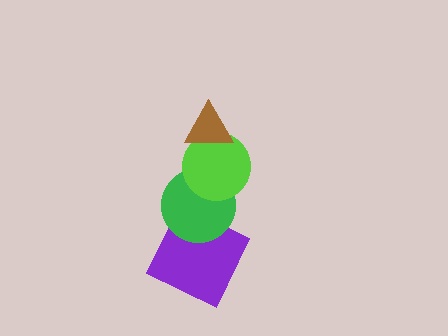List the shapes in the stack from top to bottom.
From top to bottom: the brown triangle, the lime circle, the green circle, the purple square.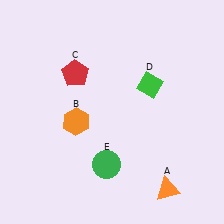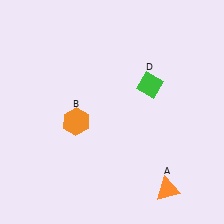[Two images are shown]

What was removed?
The red pentagon (C), the green circle (E) were removed in Image 2.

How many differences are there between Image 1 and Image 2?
There are 2 differences between the two images.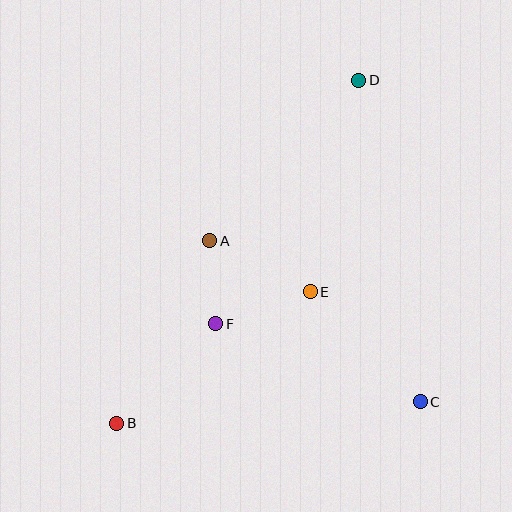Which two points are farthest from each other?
Points B and D are farthest from each other.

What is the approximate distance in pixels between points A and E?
The distance between A and E is approximately 112 pixels.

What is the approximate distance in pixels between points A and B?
The distance between A and B is approximately 205 pixels.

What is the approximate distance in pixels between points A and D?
The distance between A and D is approximately 219 pixels.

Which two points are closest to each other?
Points A and F are closest to each other.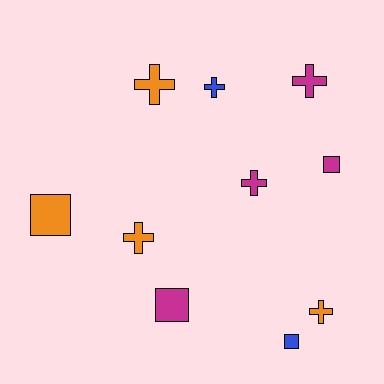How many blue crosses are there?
There is 1 blue cross.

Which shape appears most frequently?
Cross, with 6 objects.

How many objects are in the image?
There are 10 objects.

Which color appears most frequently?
Orange, with 4 objects.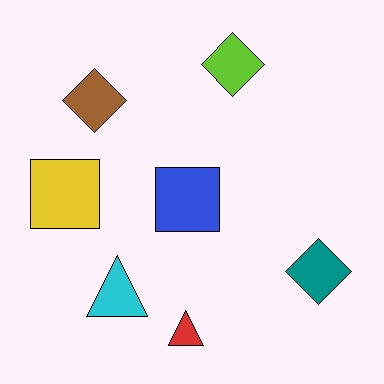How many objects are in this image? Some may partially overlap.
There are 7 objects.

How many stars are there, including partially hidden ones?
There are no stars.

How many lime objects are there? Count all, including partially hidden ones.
There is 1 lime object.